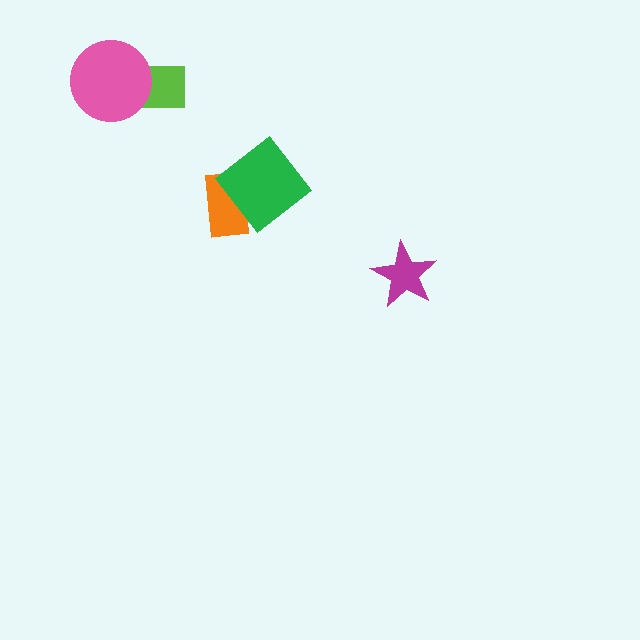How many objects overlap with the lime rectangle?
1 object overlaps with the lime rectangle.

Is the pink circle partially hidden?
No, no other shape covers it.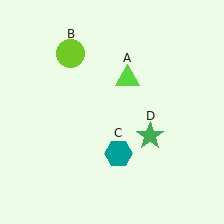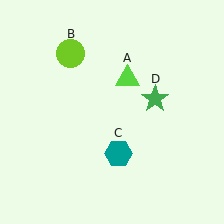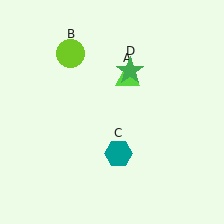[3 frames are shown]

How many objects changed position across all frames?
1 object changed position: green star (object D).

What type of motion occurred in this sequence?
The green star (object D) rotated counterclockwise around the center of the scene.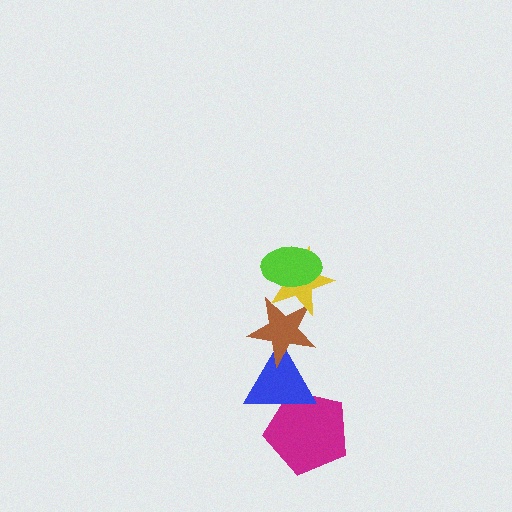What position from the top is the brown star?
The brown star is 3rd from the top.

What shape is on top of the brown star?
The yellow star is on top of the brown star.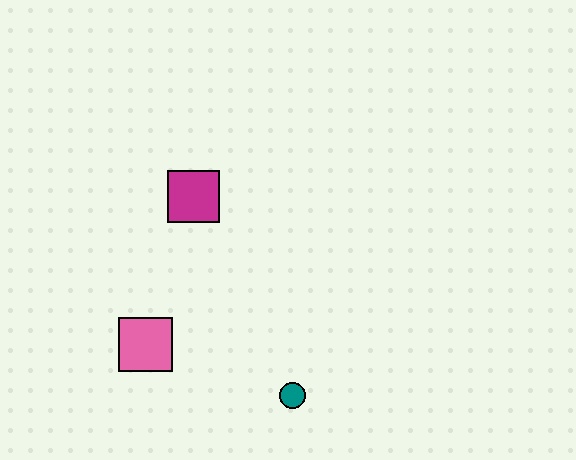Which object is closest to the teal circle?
The pink square is closest to the teal circle.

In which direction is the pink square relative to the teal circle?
The pink square is to the left of the teal circle.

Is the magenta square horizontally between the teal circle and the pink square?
Yes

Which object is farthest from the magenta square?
The teal circle is farthest from the magenta square.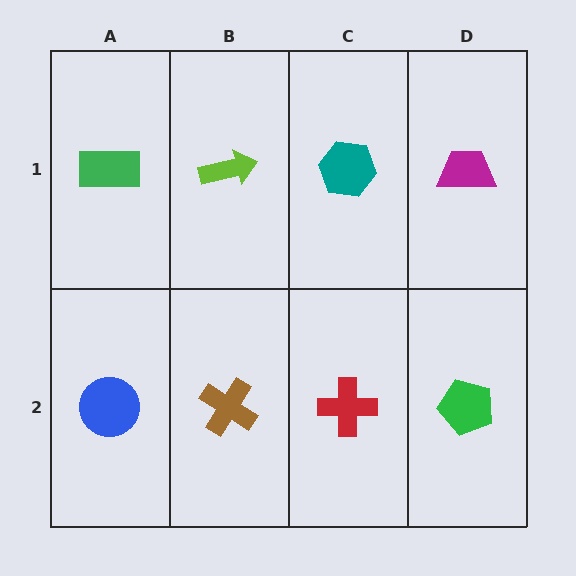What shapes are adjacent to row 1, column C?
A red cross (row 2, column C), a lime arrow (row 1, column B), a magenta trapezoid (row 1, column D).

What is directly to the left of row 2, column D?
A red cross.